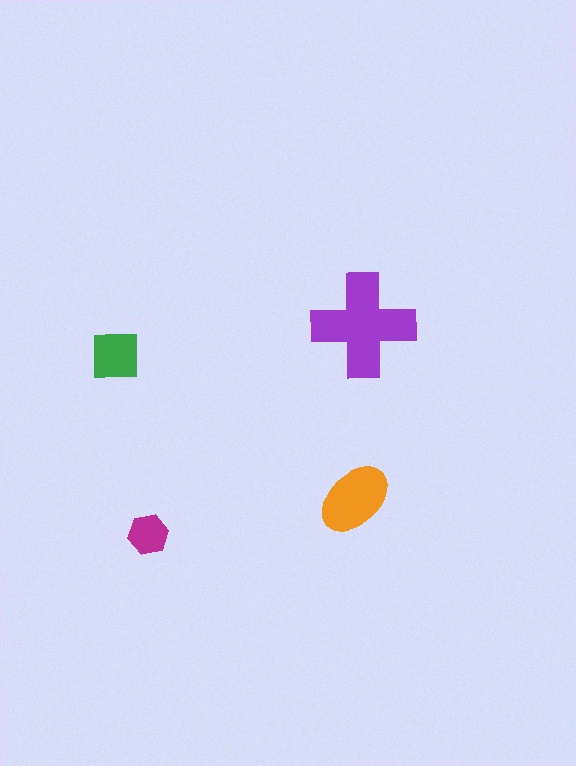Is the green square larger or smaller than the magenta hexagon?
Larger.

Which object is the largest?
The purple cross.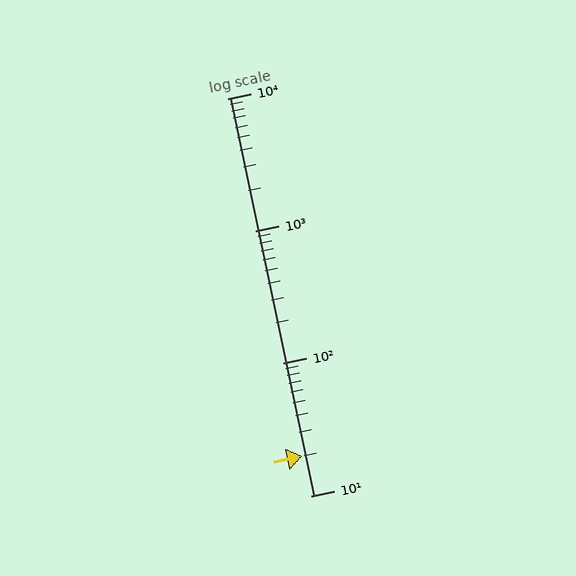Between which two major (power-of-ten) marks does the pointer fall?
The pointer is between 10 and 100.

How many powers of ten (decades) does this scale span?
The scale spans 3 decades, from 10 to 10000.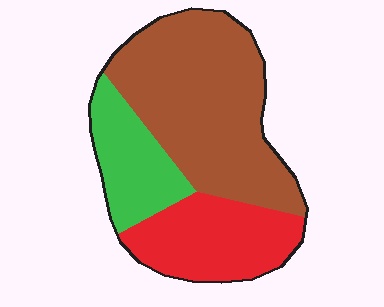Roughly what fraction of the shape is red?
Red takes up about one quarter (1/4) of the shape.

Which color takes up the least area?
Green, at roughly 20%.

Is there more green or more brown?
Brown.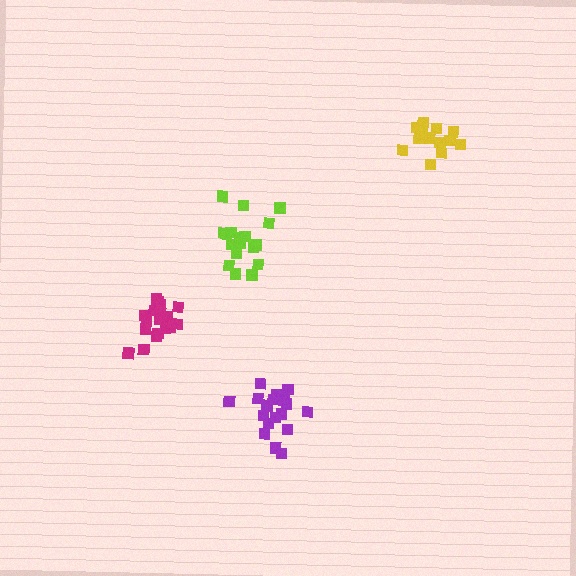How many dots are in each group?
Group 1: 18 dots, Group 2: 18 dots, Group 3: 16 dots, Group 4: 18 dots (70 total).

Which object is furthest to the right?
The yellow cluster is rightmost.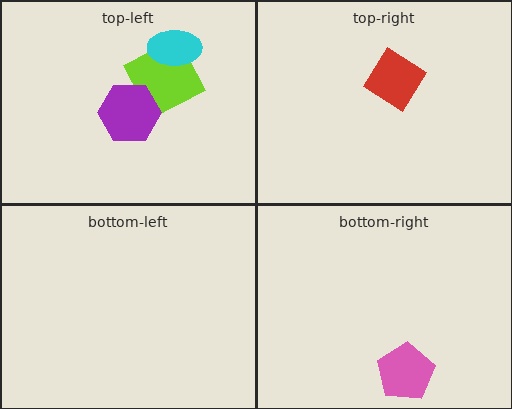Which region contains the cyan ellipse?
The top-left region.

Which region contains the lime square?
The top-left region.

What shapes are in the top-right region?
The red diamond.